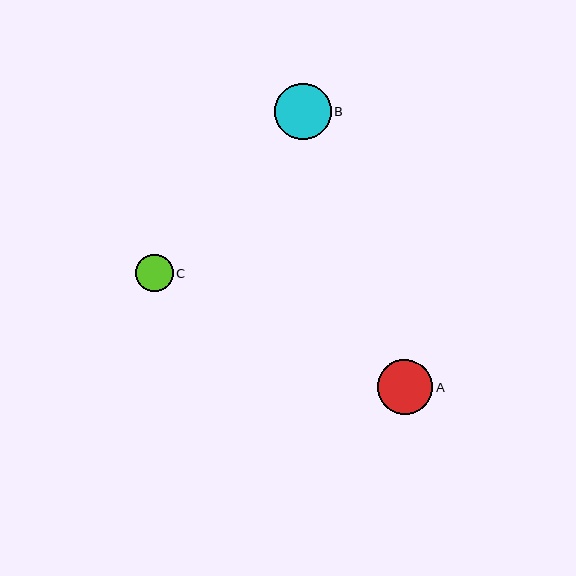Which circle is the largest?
Circle B is the largest with a size of approximately 57 pixels.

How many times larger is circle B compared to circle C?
Circle B is approximately 1.5 times the size of circle C.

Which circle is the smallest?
Circle C is the smallest with a size of approximately 37 pixels.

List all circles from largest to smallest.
From largest to smallest: B, A, C.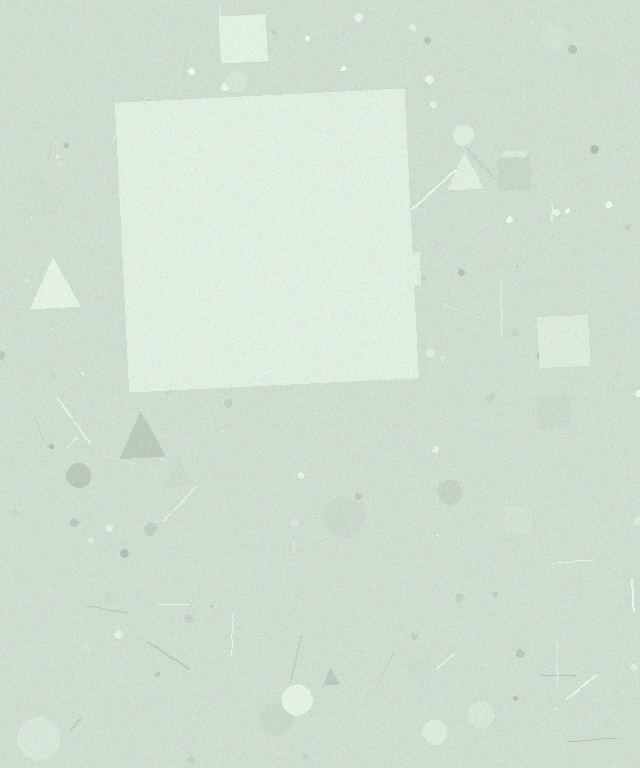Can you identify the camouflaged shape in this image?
The camouflaged shape is a square.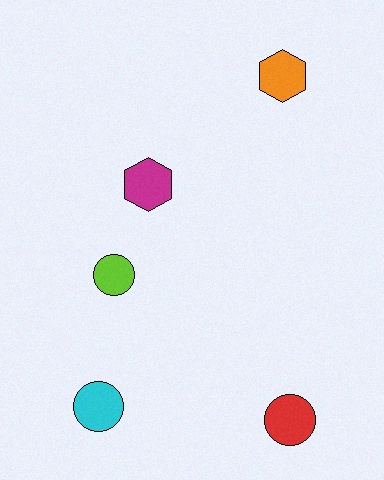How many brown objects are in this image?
There are no brown objects.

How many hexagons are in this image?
There are 2 hexagons.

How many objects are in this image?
There are 5 objects.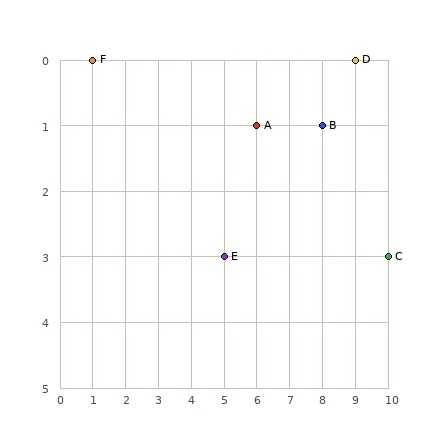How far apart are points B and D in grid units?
Points B and D are 1 column and 1 row apart (about 1.4 grid units diagonally).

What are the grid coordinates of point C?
Point C is at grid coordinates (10, 3).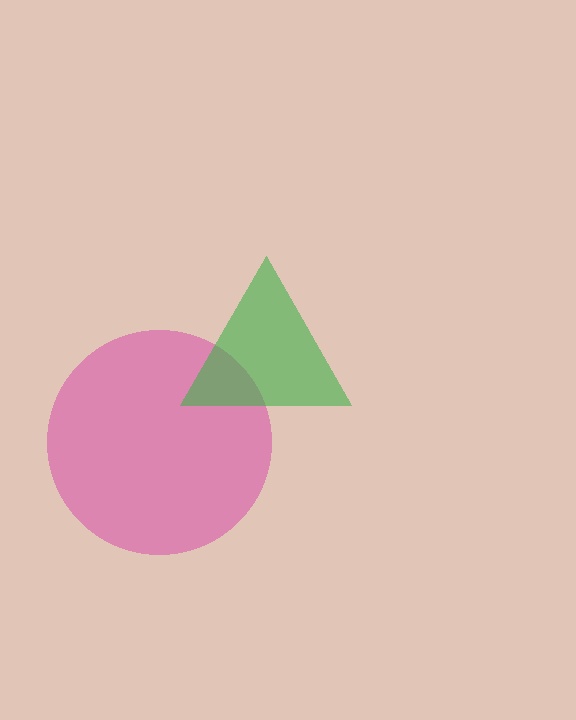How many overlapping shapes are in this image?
There are 2 overlapping shapes in the image.